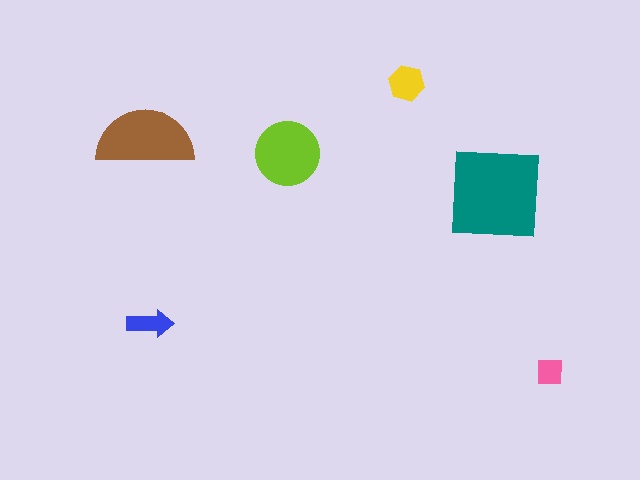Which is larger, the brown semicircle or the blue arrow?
The brown semicircle.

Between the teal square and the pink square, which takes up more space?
The teal square.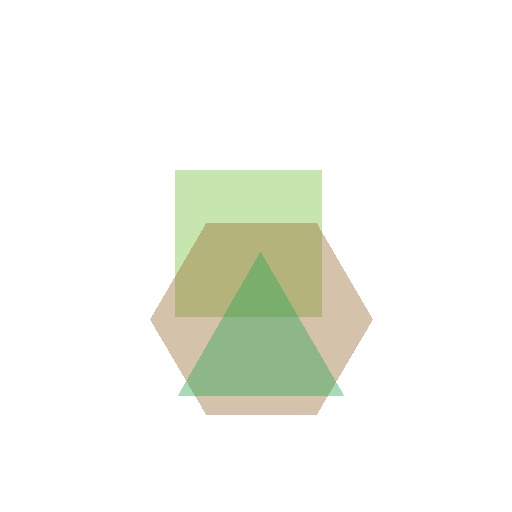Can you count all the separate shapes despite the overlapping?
Yes, there are 3 separate shapes.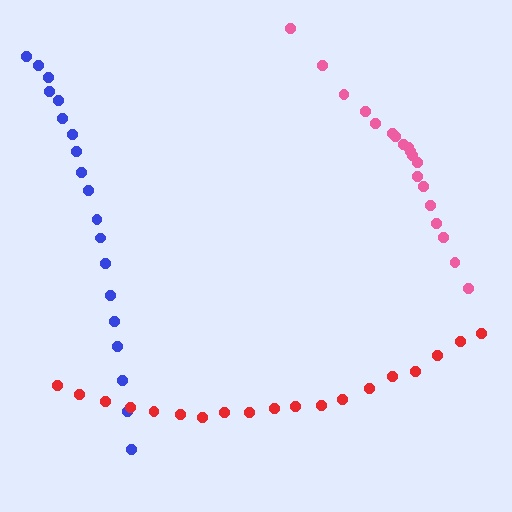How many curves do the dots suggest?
There are 3 distinct paths.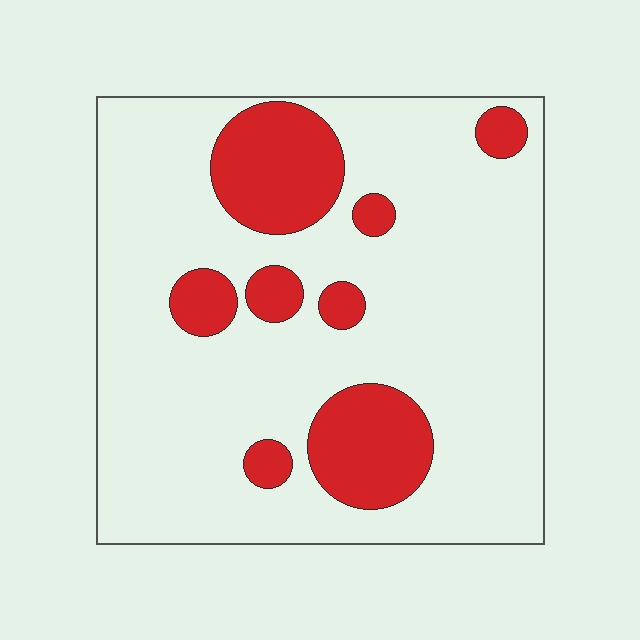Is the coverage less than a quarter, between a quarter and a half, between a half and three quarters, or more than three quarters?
Less than a quarter.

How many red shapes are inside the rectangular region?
8.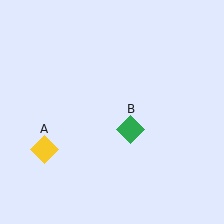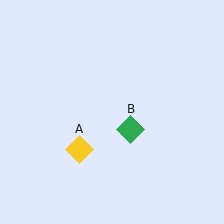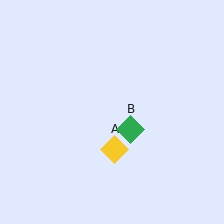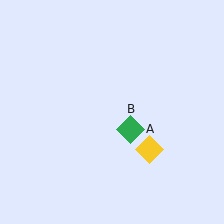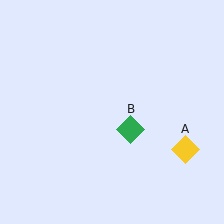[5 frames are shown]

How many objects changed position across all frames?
1 object changed position: yellow diamond (object A).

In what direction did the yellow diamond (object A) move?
The yellow diamond (object A) moved right.